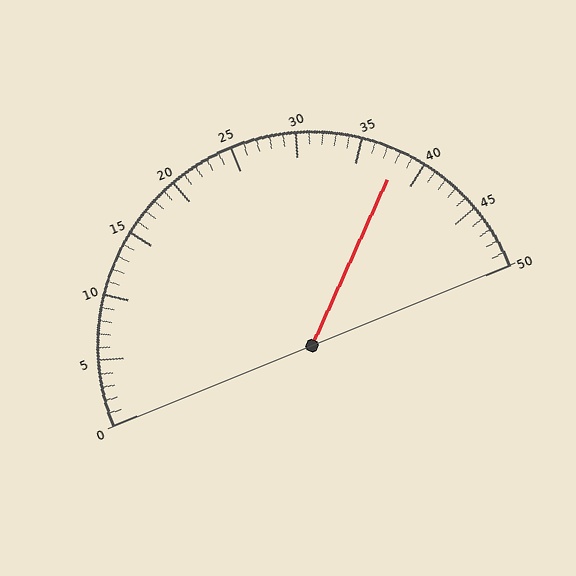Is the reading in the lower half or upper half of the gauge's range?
The reading is in the upper half of the range (0 to 50).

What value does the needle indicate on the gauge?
The needle indicates approximately 38.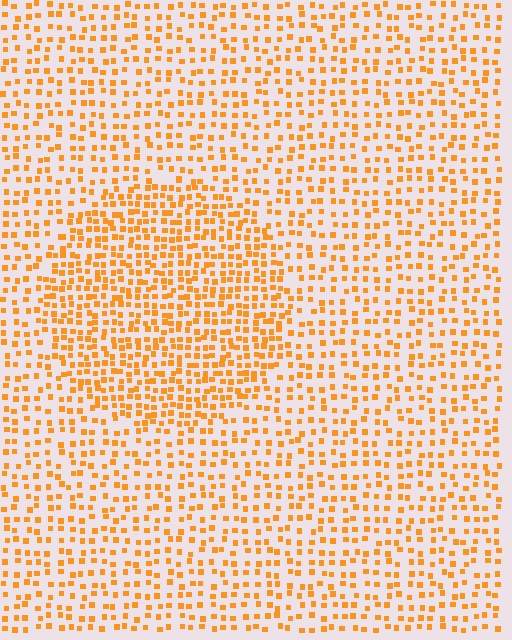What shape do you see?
I see a circle.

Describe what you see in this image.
The image contains small orange elements arranged at two different densities. A circle-shaped region is visible where the elements are more densely packed than the surrounding area.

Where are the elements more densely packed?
The elements are more densely packed inside the circle boundary.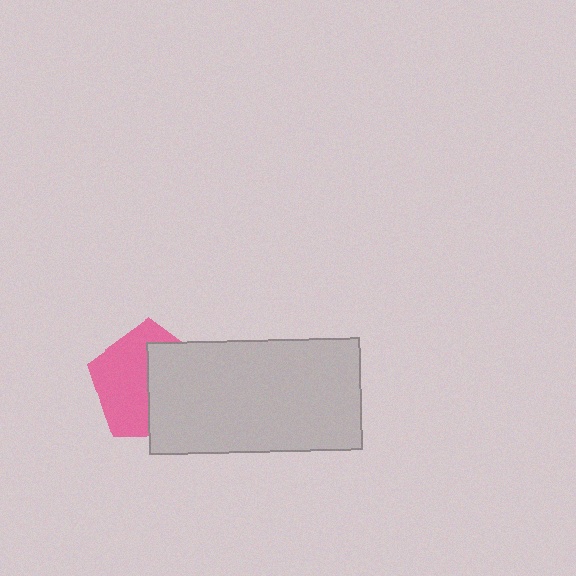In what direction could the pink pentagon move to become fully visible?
The pink pentagon could move left. That would shift it out from behind the light gray rectangle entirely.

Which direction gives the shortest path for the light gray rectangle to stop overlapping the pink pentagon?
Moving right gives the shortest separation.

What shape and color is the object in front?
The object in front is a light gray rectangle.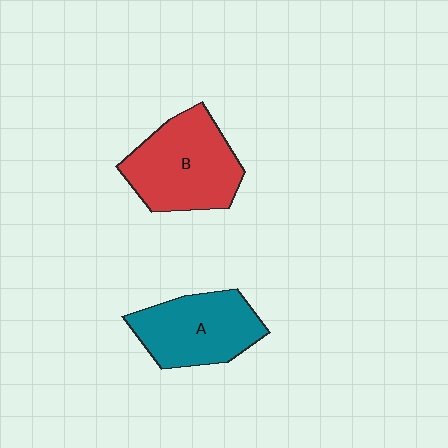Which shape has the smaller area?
Shape A (teal).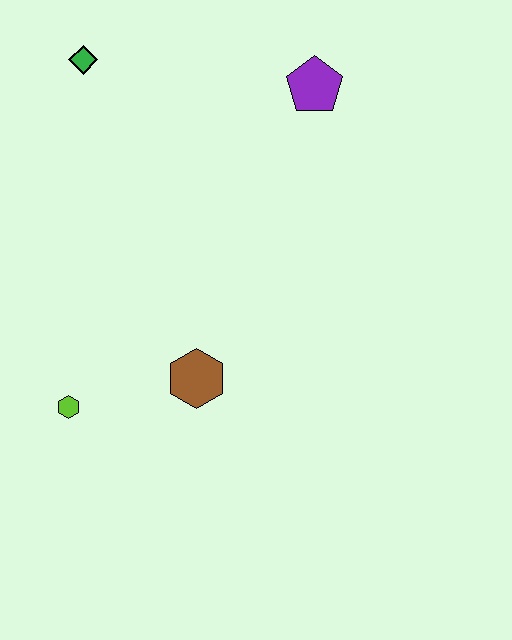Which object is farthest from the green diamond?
The lime hexagon is farthest from the green diamond.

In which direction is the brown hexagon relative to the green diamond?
The brown hexagon is below the green diamond.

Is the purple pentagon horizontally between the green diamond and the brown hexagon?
No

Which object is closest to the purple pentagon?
The green diamond is closest to the purple pentagon.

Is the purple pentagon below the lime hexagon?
No